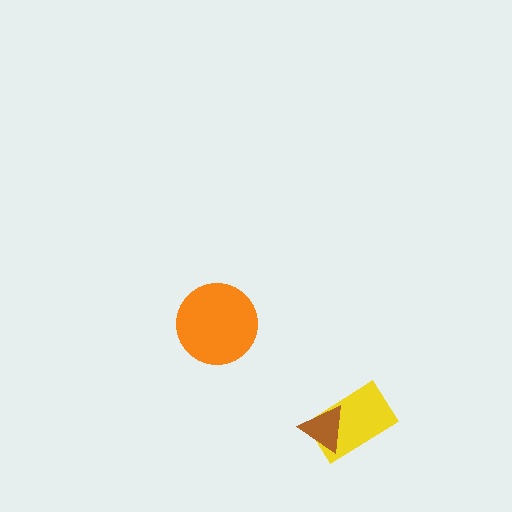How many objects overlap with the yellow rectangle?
1 object overlaps with the yellow rectangle.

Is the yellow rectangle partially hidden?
Yes, it is partially covered by another shape.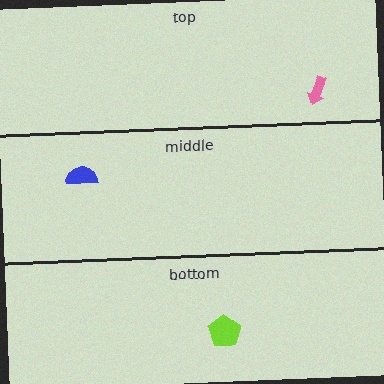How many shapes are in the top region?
1.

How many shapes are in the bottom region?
1.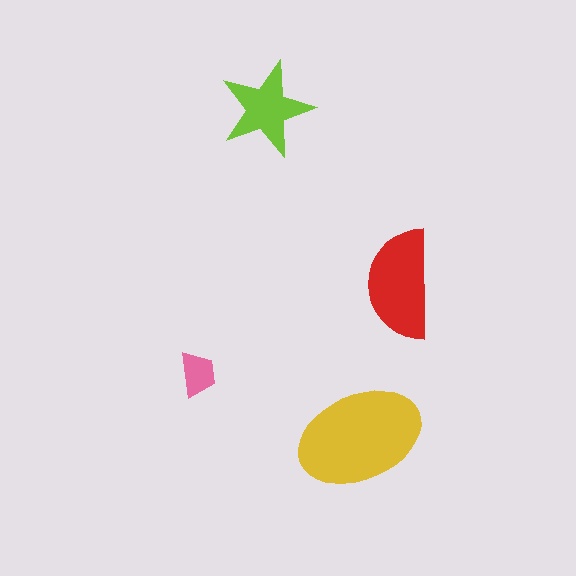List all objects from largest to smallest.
The yellow ellipse, the red semicircle, the lime star, the pink trapezoid.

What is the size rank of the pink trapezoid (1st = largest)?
4th.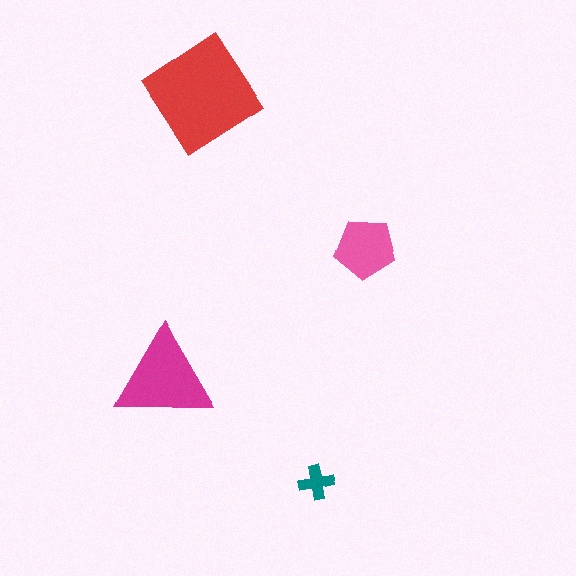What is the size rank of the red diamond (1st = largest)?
1st.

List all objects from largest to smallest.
The red diamond, the magenta triangle, the pink pentagon, the teal cross.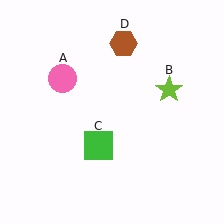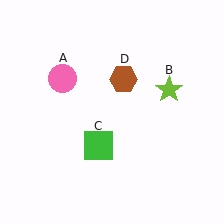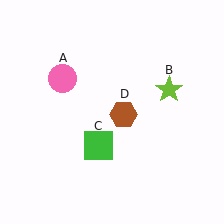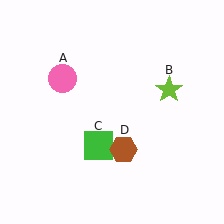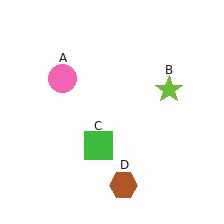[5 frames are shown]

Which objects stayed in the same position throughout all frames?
Pink circle (object A) and lime star (object B) and green square (object C) remained stationary.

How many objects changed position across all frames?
1 object changed position: brown hexagon (object D).